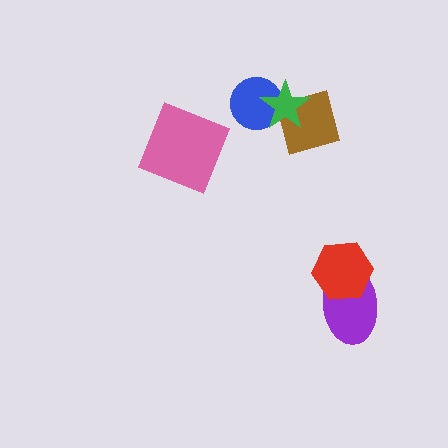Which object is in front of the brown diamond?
The green star is in front of the brown diamond.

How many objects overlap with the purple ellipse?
1 object overlaps with the purple ellipse.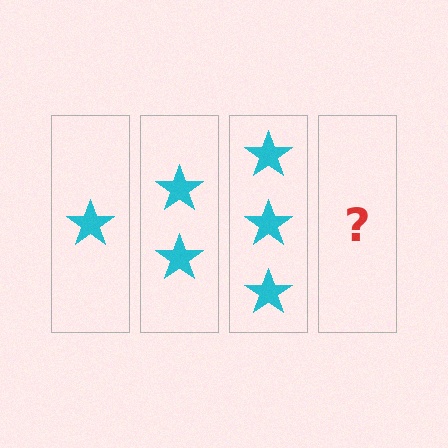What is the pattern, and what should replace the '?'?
The pattern is that each step adds one more star. The '?' should be 4 stars.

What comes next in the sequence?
The next element should be 4 stars.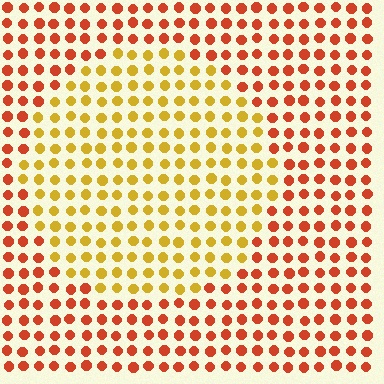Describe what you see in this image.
The image is filled with small red elements in a uniform arrangement. A circle-shaped region is visible where the elements are tinted to a slightly different hue, forming a subtle color boundary.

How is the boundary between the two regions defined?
The boundary is defined purely by a slight shift in hue (about 39 degrees). Spacing, size, and orientation are identical on both sides.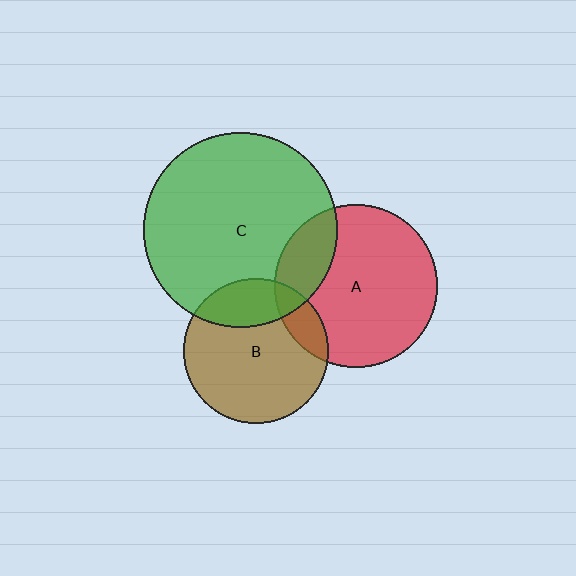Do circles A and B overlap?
Yes.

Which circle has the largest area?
Circle C (green).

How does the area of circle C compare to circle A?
Approximately 1.4 times.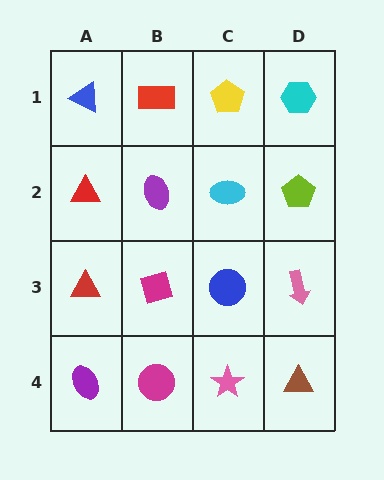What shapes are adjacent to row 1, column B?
A purple ellipse (row 2, column B), a blue triangle (row 1, column A), a yellow pentagon (row 1, column C).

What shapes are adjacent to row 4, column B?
A magenta diamond (row 3, column B), a purple ellipse (row 4, column A), a pink star (row 4, column C).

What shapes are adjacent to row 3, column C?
A cyan ellipse (row 2, column C), a pink star (row 4, column C), a magenta diamond (row 3, column B), a pink arrow (row 3, column D).